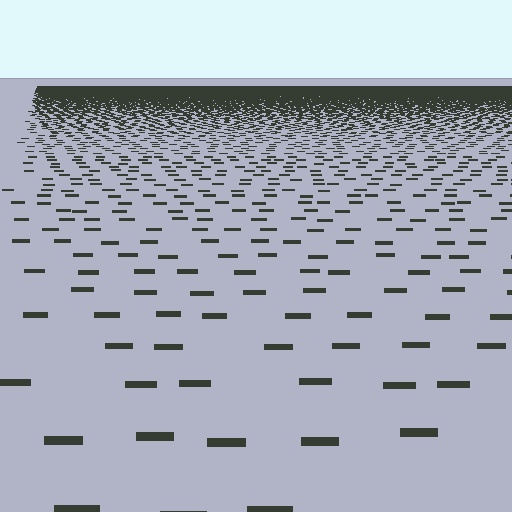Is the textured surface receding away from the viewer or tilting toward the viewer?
The surface is receding away from the viewer. Texture elements get smaller and denser toward the top.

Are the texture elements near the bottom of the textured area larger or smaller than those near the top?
Larger. Near the bottom, elements are closer to the viewer and appear at a bigger on-screen size.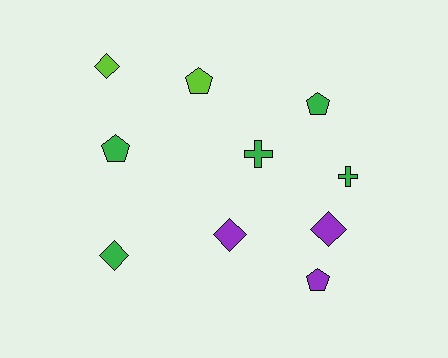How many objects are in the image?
There are 10 objects.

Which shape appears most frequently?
Pentagon, with 4 objects.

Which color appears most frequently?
Green, with 5 objects.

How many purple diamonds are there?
There are 2 purple diamonds.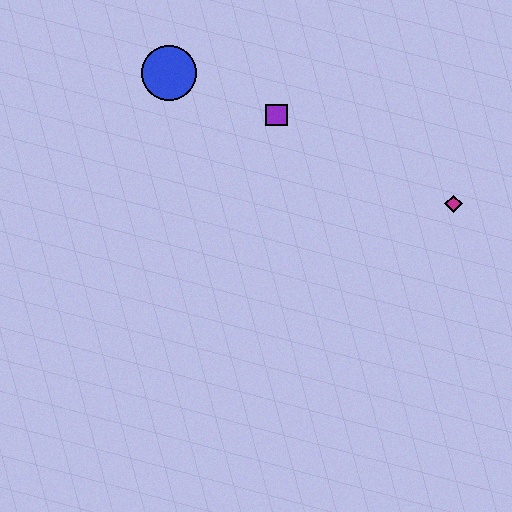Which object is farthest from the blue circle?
The magenta diamond is farthest from the blue circle.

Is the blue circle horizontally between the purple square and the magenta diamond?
No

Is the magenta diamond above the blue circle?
No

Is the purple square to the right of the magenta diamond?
No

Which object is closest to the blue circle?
The purple square is closest to the blue circle.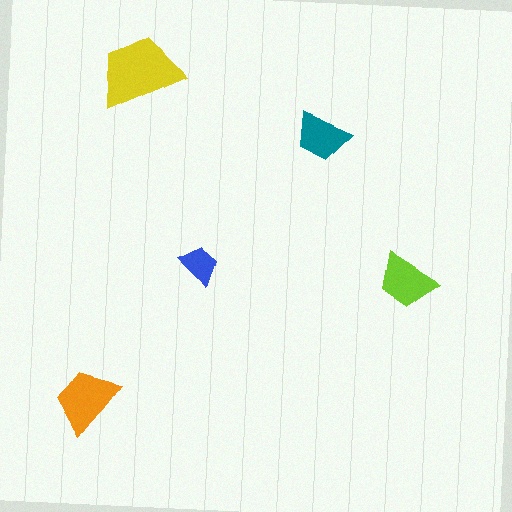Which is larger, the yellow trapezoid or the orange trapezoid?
The yellow one.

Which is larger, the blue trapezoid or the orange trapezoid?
The orange one.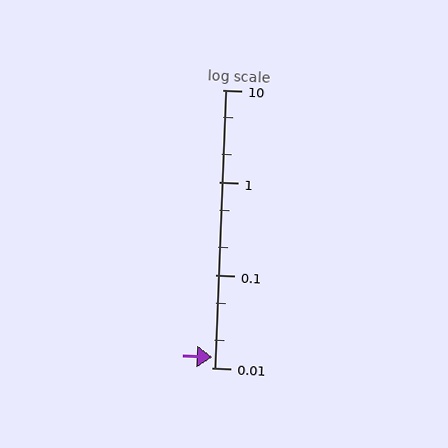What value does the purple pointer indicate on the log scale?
The pointer indicates approximately 0.013.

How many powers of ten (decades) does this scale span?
The scale spans 3 decades, from 0.01 to 10.